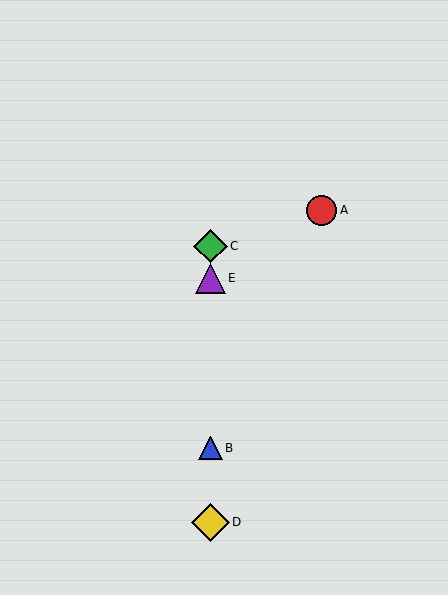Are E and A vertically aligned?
No, E is at x≈211 and A is at x≈322.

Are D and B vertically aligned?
Yes, both are at x≈211.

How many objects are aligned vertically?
4 objects (B, C, D, E) are aligned vertically.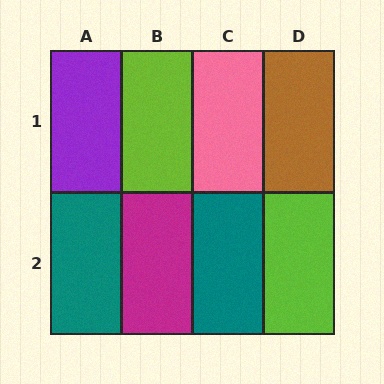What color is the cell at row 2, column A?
Teal.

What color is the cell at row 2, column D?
Lime.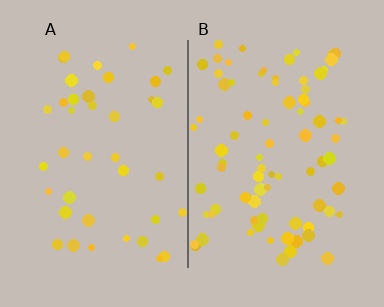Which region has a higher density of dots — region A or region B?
B (the right).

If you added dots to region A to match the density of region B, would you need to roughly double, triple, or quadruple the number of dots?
Approximately double.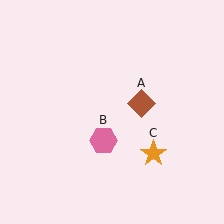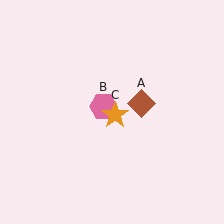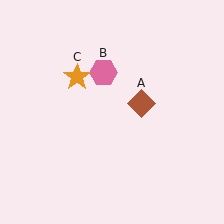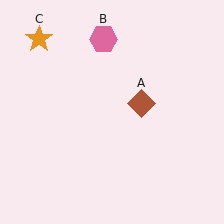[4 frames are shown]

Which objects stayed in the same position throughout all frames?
Brown diamond (object A) remained stationary.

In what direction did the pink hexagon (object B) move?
The pink hexagon (object B) moved up.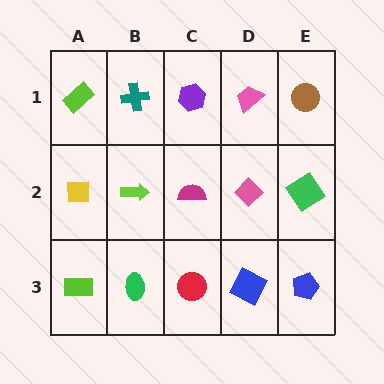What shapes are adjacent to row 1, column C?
A magenta semicircle (row 2, column C), a teal cross (row 1, column B), a pink trapezoid (row 1, column D).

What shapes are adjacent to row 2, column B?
A teal cross (row 1, column B), a green ellipse (row 3, column B), a yellow square (row 2, column A), a magenta semicircle (row 2, column C).